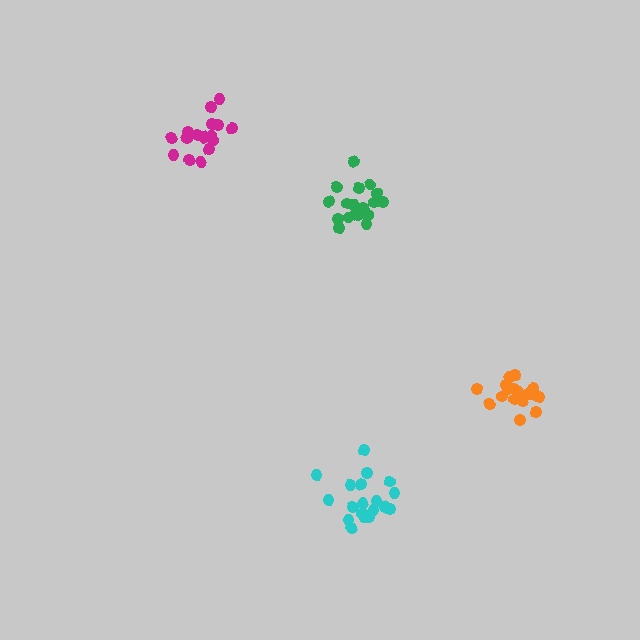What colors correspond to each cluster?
The clusters are colored: green, cyan, orange, magenta.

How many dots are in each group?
Group 1: 19 dots, Group 2: 19 dots, Group 3: 17 dots, Group 4: 18 dots (73 total).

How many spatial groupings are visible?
There are 4 spatial groupings.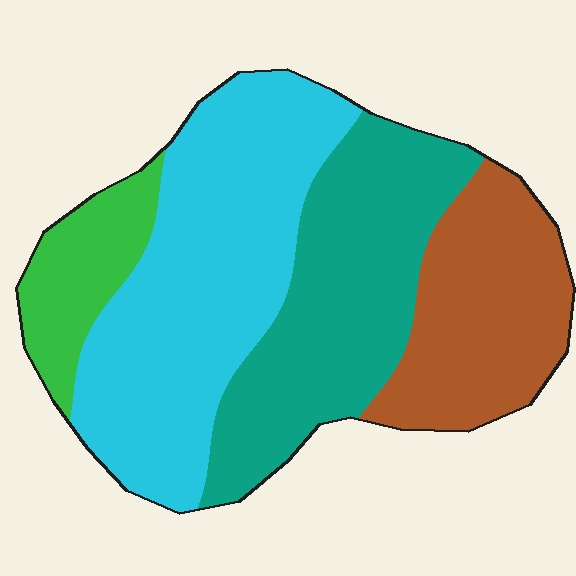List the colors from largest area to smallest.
From largest to smallest: cyan, teal, brown, green.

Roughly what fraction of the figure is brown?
Brown takes up about one fifth (1/5) of the figure.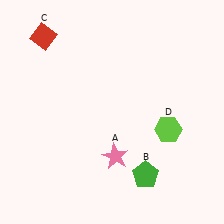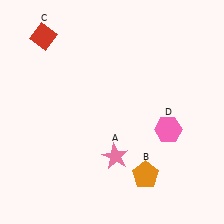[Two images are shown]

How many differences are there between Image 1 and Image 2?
There are 2 differences between the two images.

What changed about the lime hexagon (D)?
In Image 1, D is lime. In Image 2, it changed to pink.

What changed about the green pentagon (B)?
In Image 1, B is green. In Image 2, it changed to orange.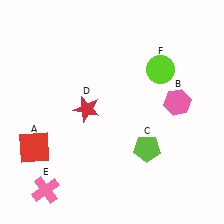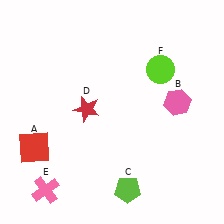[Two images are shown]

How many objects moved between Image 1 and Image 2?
1 object moved between the two images.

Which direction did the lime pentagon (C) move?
The lime pentagon (C) moved down.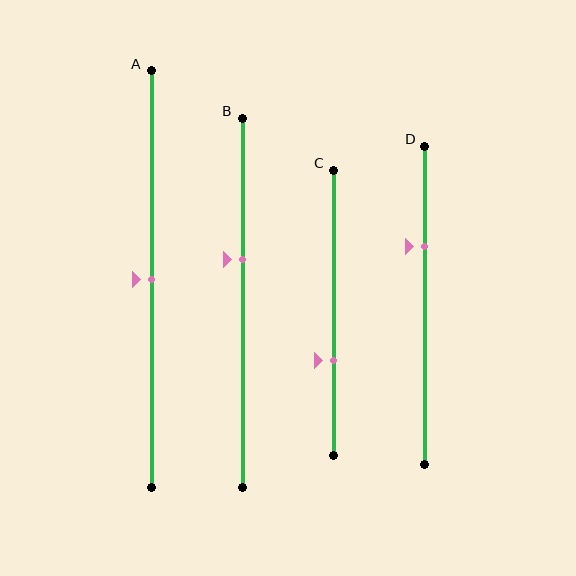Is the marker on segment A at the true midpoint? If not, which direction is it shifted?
Yes, the marker on segment A is at the true midpoint.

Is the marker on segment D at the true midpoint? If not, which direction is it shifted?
No, the marker on segment D is shifted upward by about 19% of the segment length.